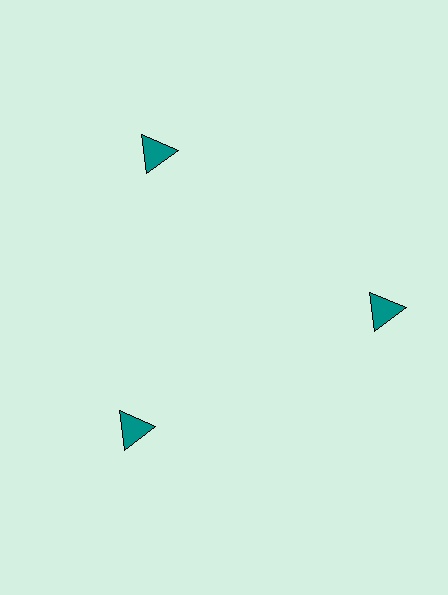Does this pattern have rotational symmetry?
Yes, this pattern has 3-fold rotational symmetry. It looks the same after rotating 120 degrees around the center.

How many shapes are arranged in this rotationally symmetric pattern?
There are 3 shapes, arranged in 3 groups of 1.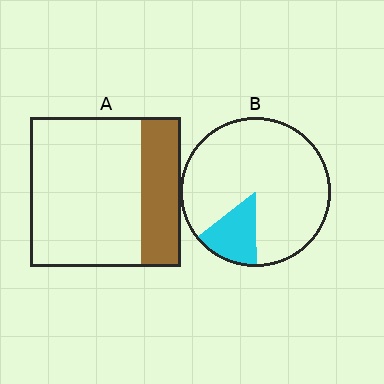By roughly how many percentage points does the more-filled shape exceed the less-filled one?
By roughly 10 percentage points (A over B).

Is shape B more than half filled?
No.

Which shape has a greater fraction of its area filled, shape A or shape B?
Shape A.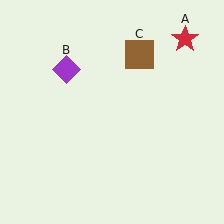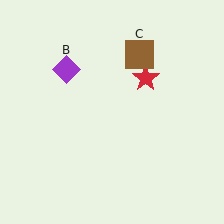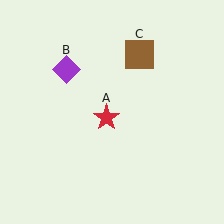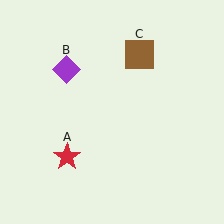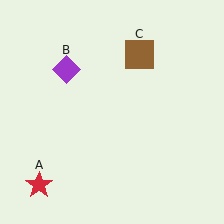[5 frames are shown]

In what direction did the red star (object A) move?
The red star (object A) moved down and to the left.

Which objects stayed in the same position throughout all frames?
Purple diamond (object B) and brown square (object C) remained stationary.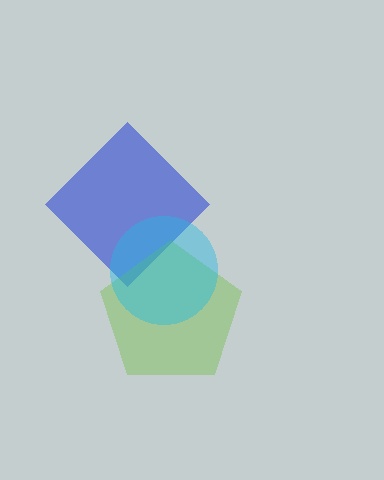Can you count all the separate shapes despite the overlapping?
Yes, there are 3 separate shapes.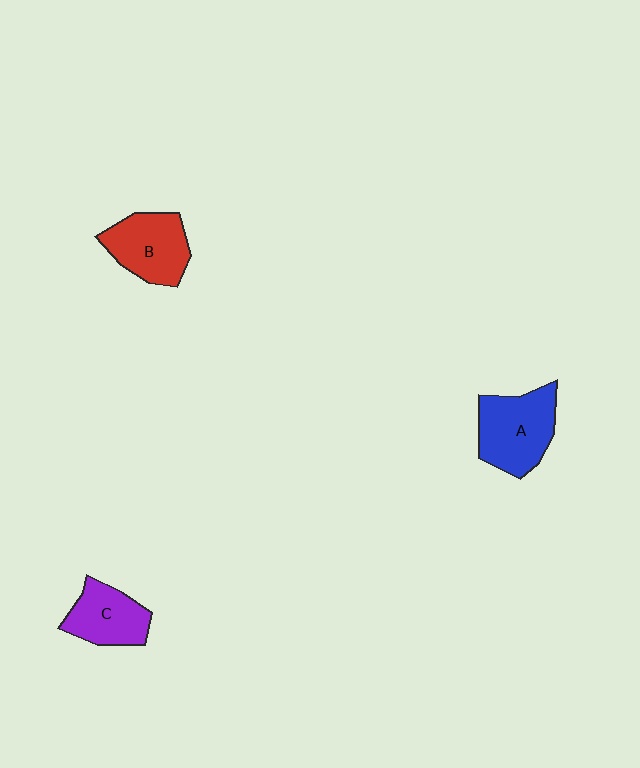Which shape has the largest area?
Shape A (blue).